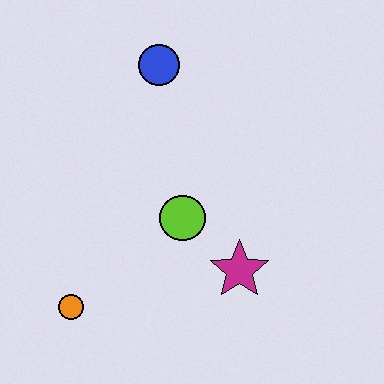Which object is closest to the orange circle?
The lime circle is closest to the orange circle.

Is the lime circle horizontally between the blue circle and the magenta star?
Yes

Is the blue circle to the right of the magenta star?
No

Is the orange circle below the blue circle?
Yes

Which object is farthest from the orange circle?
The blue circle is farthest from the orange circle.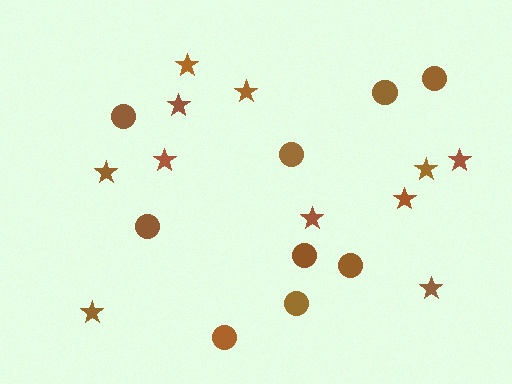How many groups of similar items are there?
There are 2 groups: one group of stars (11) and one group of circles (9).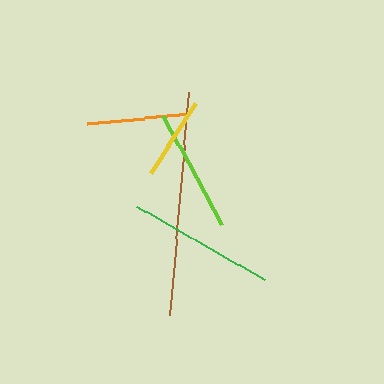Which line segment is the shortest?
The yellow line is the shortest at approximately 83 pixels.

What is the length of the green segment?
The green segment is approximately 148 pixels long.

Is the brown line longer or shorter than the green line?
The brown line is longer than the green line.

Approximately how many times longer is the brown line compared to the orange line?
The brown line is approximately 2.2 times the length of the orange line.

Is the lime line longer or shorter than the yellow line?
The lime line is longer than the yellow line.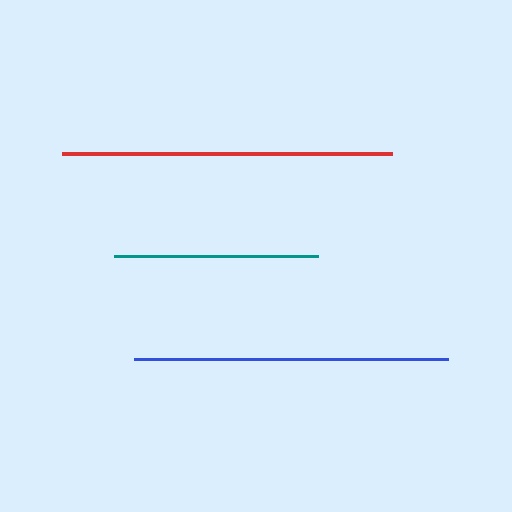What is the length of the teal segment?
The teal segment is approximately 203 pixels long.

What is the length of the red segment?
The red segment is approximately 330 pixels long.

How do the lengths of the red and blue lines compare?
The red and blue lines are approximately the same length.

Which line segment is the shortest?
The teal line is the shortest at approximately 203 pixels.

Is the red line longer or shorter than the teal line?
The red line is longer than the teal line.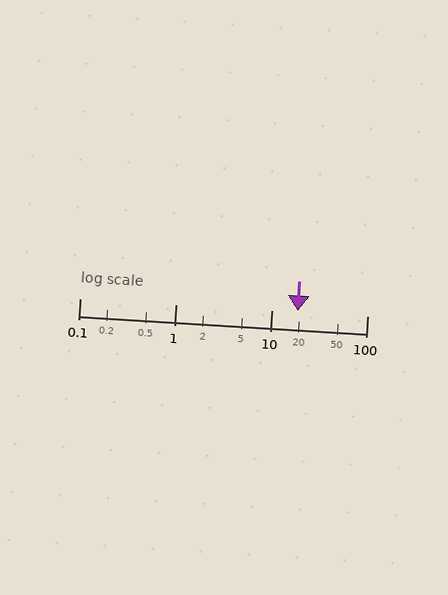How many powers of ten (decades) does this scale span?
The scale spans 3 decades, from 0.1 to 100.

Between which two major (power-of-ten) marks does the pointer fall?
The pointer is between 10 and 100.